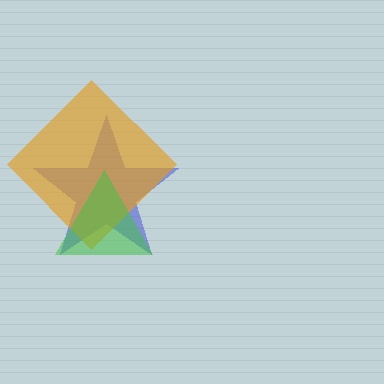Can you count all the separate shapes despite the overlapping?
Yes, there are 3 separate shapes.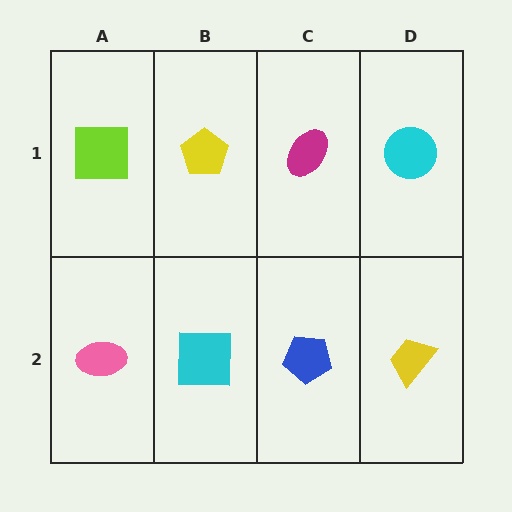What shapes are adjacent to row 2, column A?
A lime square (row 1, column A), a cyan square (row 2, column B).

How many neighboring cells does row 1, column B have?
3.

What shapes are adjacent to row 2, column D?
A cyan circle (row 1, column D), a blue pentagon (row 2, column C).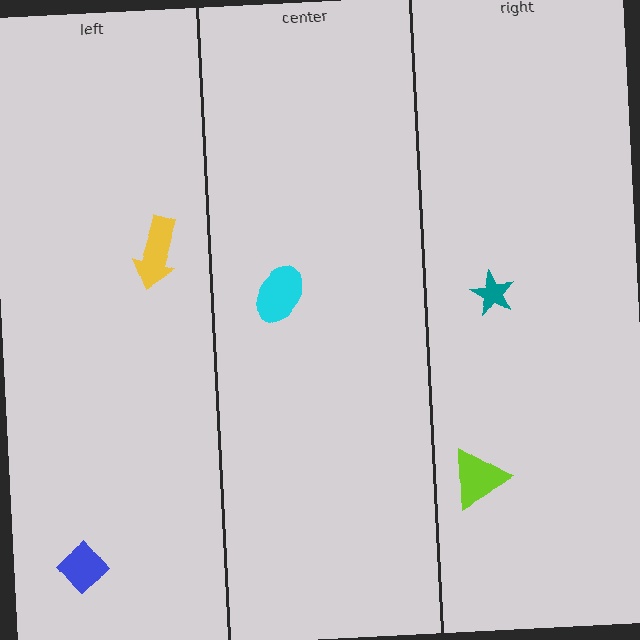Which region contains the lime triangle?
The right region.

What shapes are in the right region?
The teal star, the lime triangle.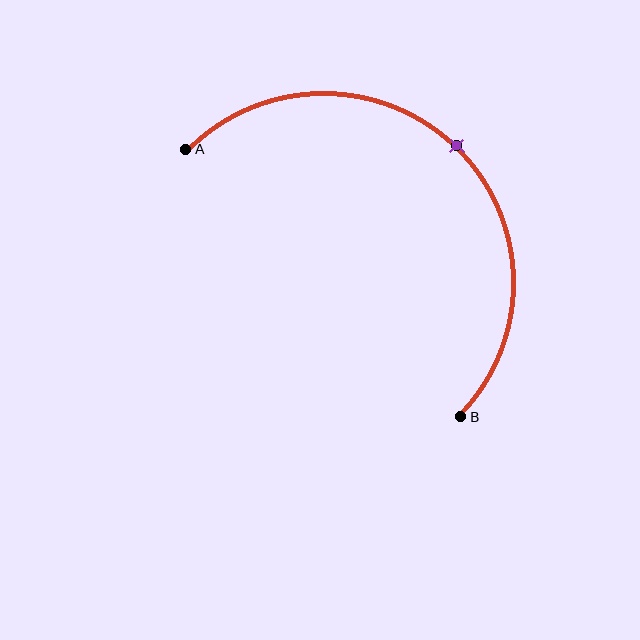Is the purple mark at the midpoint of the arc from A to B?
Yes. The purple mark lies on the arc at equal arc-length from both A and B — it is the arc midpoint.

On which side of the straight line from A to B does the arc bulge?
The arc bulges above and to the right of the straight line connecting A and B.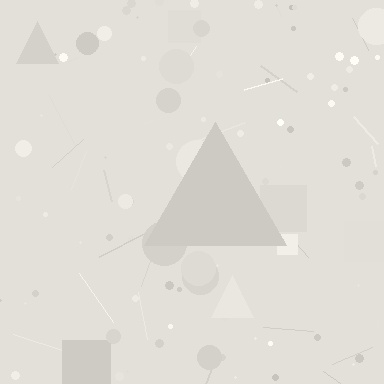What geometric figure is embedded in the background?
A triangle is embedded in the background.